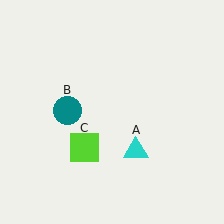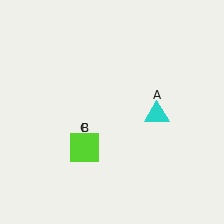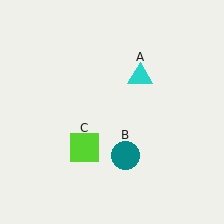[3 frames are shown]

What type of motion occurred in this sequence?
The cyan triangle (object A), teal circle (object B) rotated counterclockwise around the center of the scene.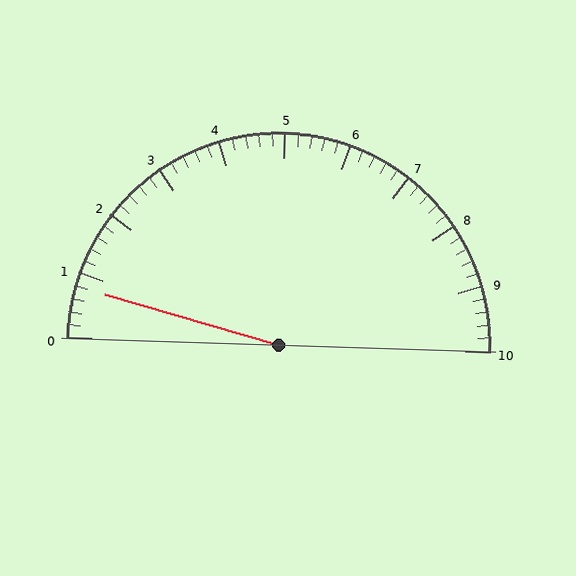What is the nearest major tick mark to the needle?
The nearest major tick mark is 1.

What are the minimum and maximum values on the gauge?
The gauge ranges from 0 to 10.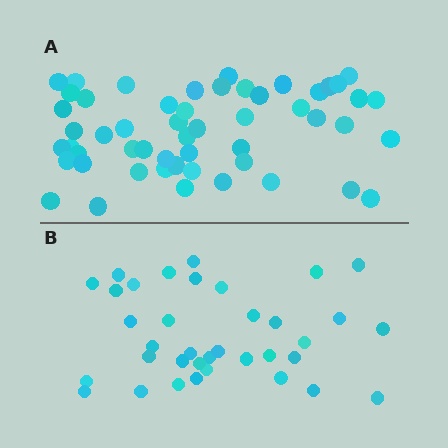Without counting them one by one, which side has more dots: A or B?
Region A (the top region) has more dots.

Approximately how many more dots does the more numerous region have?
Region A has approximately 15 more dots than region B.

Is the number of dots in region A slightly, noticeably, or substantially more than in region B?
Region A has substantially more. The ratio is roughly 1.5 to 1.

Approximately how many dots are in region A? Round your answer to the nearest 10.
About 50 dots. (The exact count is 53, which rounds to 50.)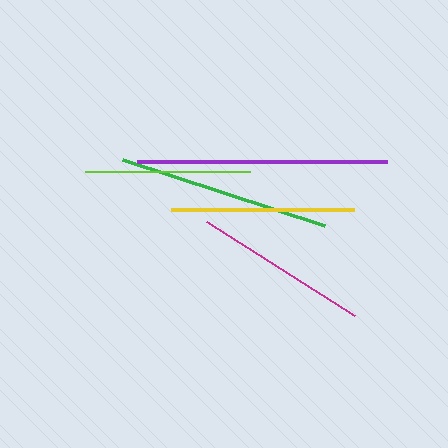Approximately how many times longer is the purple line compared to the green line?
The purple line is approximately 1.2 times the length of the green line.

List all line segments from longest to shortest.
From longest to shortest: purple, green, yellow, magenta, lime.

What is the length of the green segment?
The green segment is approximately 213 pixels long.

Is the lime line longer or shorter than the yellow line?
The yellow line is longer than the lime line.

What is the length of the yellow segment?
The yellow segment is approximately 183 pixels long.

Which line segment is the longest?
The purple line is the longest at approximately 250 pixels.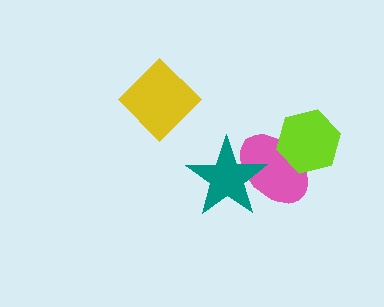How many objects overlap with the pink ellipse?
2 objects overlap with the pink ellipse.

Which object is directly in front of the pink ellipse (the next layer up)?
The teal star is directly in front of the pink ellipse.